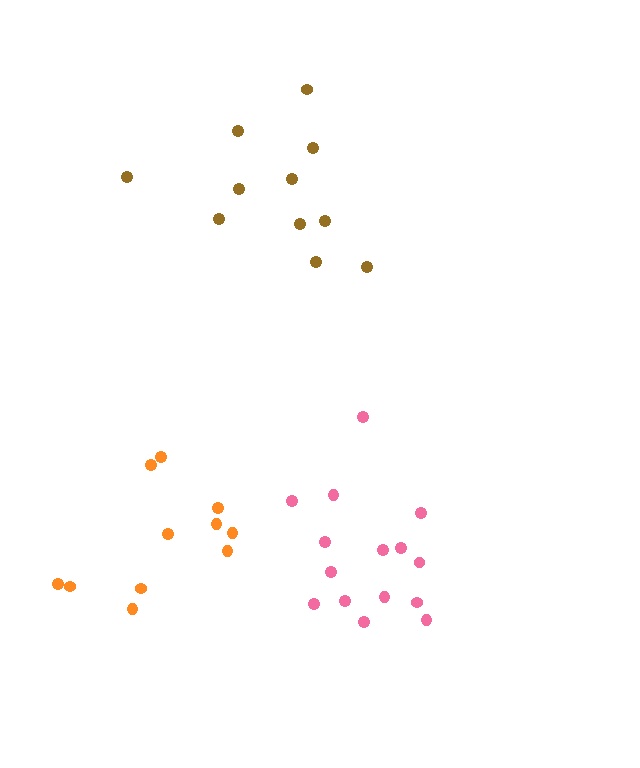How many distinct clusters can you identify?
There are 3 distinct clusters.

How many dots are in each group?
Group 1: 15 dots, Group 2: 11 dots, Group 3: 11 dots (37 total).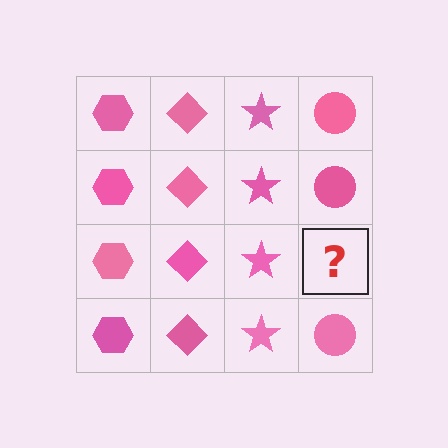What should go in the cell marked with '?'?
The missing cell should contain a pink circle.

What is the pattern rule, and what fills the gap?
The rule is that each column has a consistent shape. The gap should be filled with a pink circle.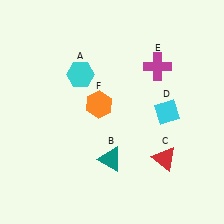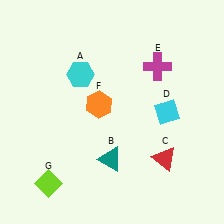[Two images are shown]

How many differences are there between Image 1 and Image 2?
There is 1 difference between the two images.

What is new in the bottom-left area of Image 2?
A lime diamond (G) was added in the bottom-left area of Image 2.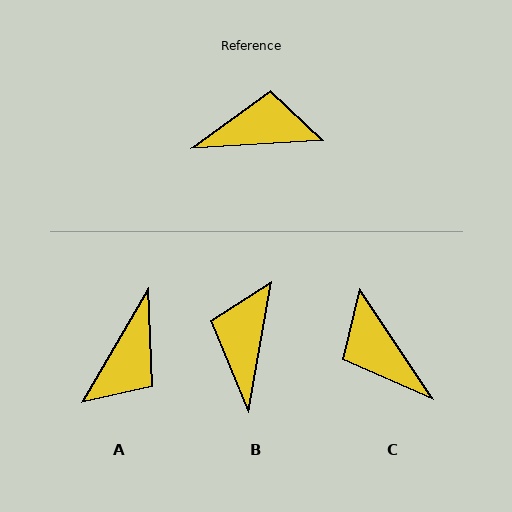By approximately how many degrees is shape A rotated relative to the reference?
Approximately 123 degrees clockwise.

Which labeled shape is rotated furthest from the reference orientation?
A, about 123 degrees away.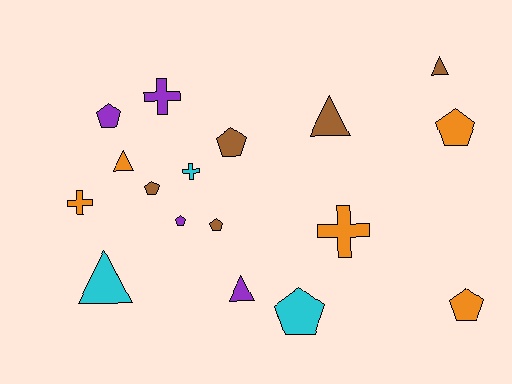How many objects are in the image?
There are 17 objects.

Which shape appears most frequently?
Pentagon, with 8 objects.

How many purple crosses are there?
There is 1 purple cross.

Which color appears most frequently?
Orange, with 5 objects.